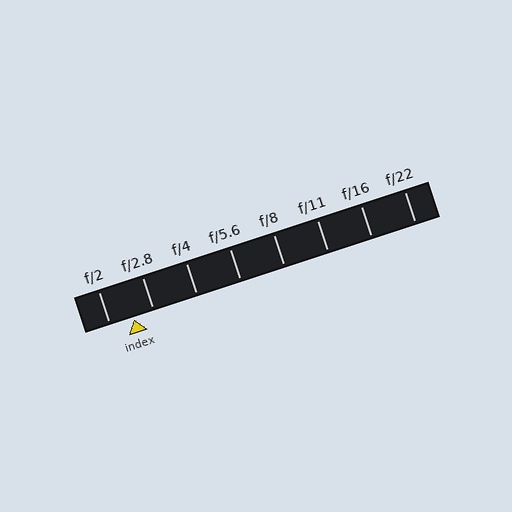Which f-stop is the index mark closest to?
The index mark is closest to f/2.8.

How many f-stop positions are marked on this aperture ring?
There are 8 f-stop positions marked.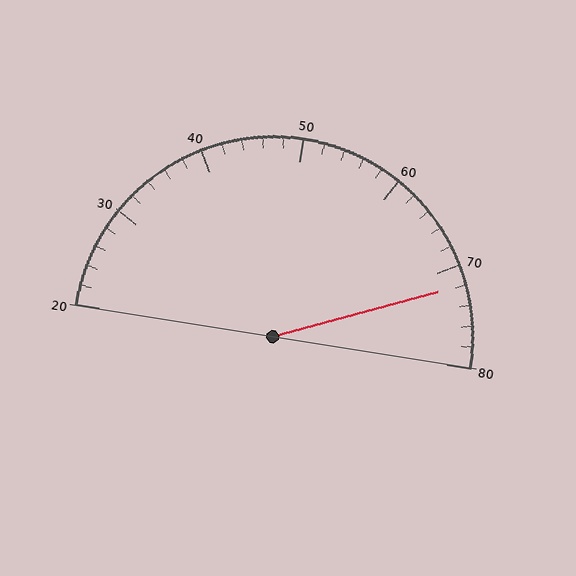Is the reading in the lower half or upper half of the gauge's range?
The reading is in the upper half of the range (20 to 80).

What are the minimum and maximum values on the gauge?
The gauge ranges from 20 to 80.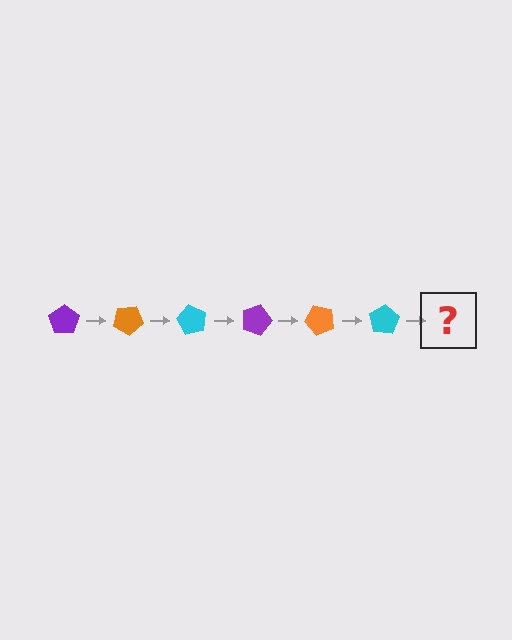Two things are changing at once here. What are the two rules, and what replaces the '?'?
The two rules are that it rotates 30 degrees each step and the color cycles through purple, orange, and cyan. The '?' should be a purple pentagon, rotated 180 degrees from the start.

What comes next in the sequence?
The next element should be a purple pentagon, rotated 180 degrees from the start.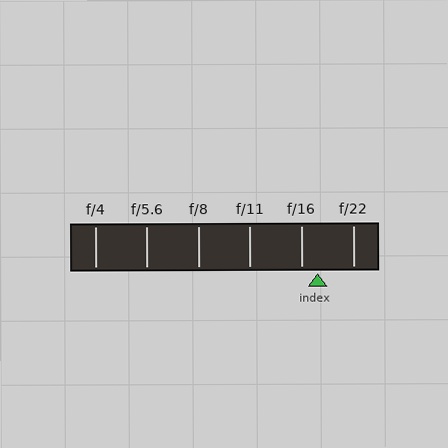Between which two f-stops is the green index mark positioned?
The index mark is between f/16 and f/22.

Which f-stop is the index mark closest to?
The index mark is closest to f/16.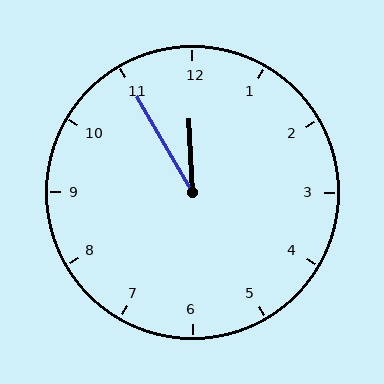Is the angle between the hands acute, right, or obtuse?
It is acute.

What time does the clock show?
11:55.